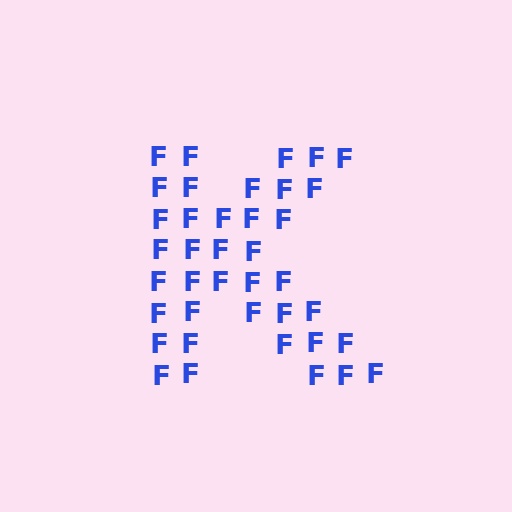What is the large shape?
The large shape is the letter K.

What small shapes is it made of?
It is made of small letter F's.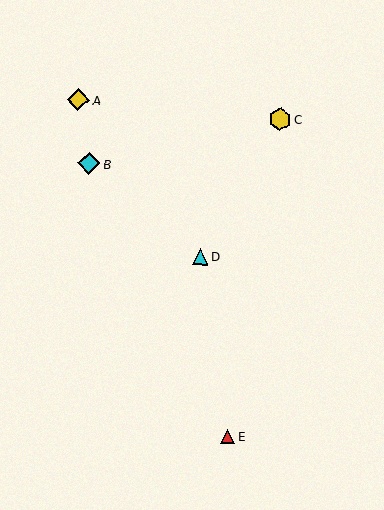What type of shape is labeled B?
Shape B is a cyan diamond.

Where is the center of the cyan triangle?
The center of the cyan triangle is at (200, 257).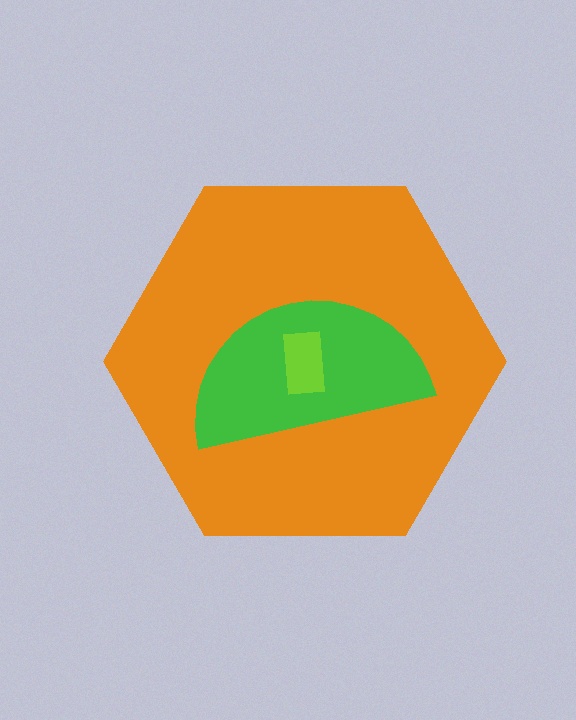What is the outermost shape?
The orange hexagon.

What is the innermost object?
The lime rectangle.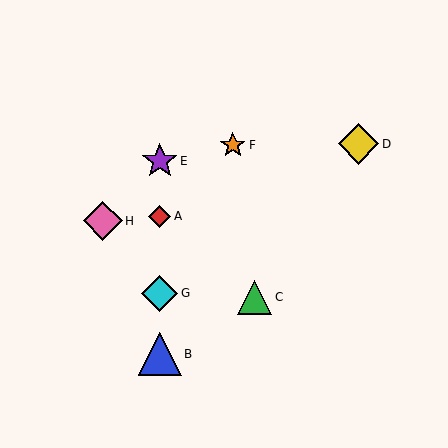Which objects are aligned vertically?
Objects A, B, E, G are aligned vertically.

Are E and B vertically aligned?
Yes, both are at x≈160.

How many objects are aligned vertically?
4 objects (A, B, E, G) are aligned vertically.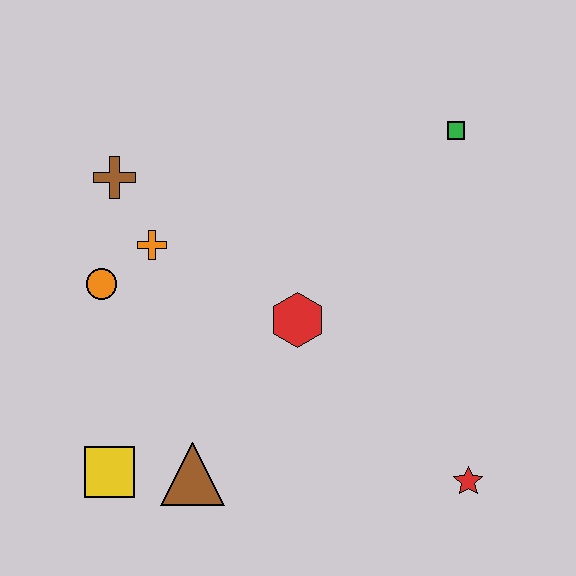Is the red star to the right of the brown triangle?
Yes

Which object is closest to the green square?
The red hexagon is closest to the green square.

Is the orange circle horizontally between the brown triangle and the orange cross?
No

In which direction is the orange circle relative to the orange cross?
The orange circle is to the left of the orange cross.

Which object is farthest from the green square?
The yellow square is farthest from the green square.